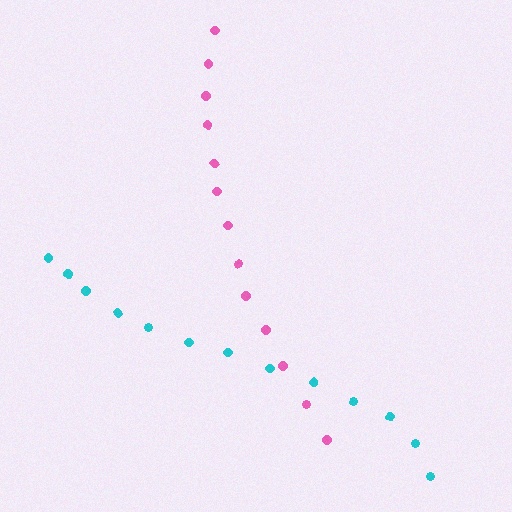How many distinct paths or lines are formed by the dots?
There are 2 distinct paths.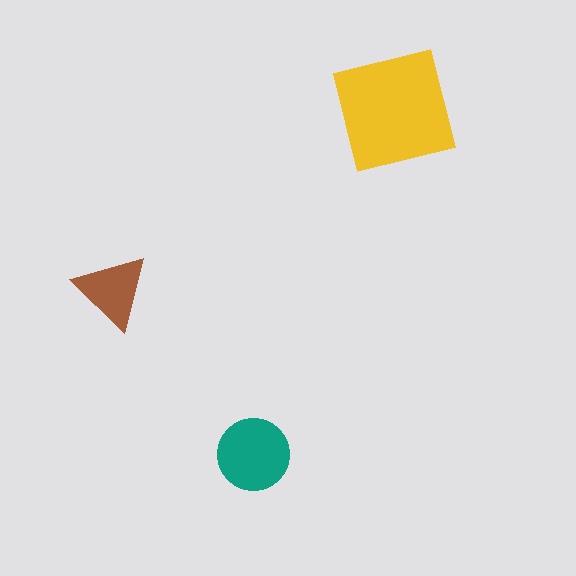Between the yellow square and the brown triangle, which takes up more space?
The yellow square.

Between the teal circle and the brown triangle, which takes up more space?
The teal circle.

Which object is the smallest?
The brown triangle.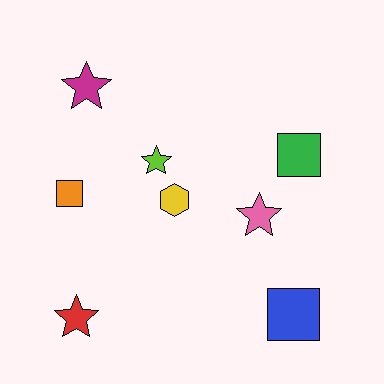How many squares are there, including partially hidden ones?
There are 3 squares.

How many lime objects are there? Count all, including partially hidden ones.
There is 1 lime object.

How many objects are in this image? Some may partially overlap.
There are 8 objects.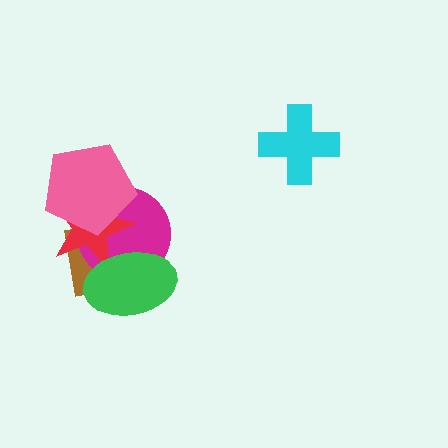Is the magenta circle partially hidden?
Yes, it is partially covered by another shape.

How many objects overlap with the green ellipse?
3 objects overlap with the green ellipse.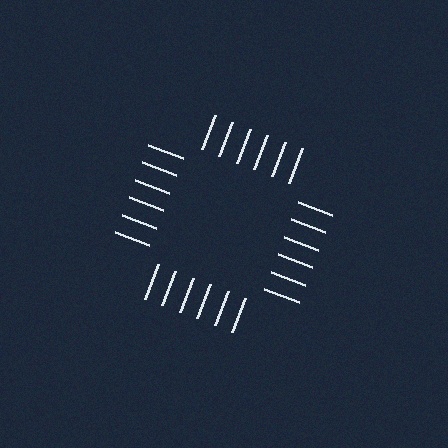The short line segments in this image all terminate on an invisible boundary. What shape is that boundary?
An illusory square — the line segments terminate on its edges but no continuous stroke is drawn.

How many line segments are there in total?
24 — 6 along each of the 4 edges.